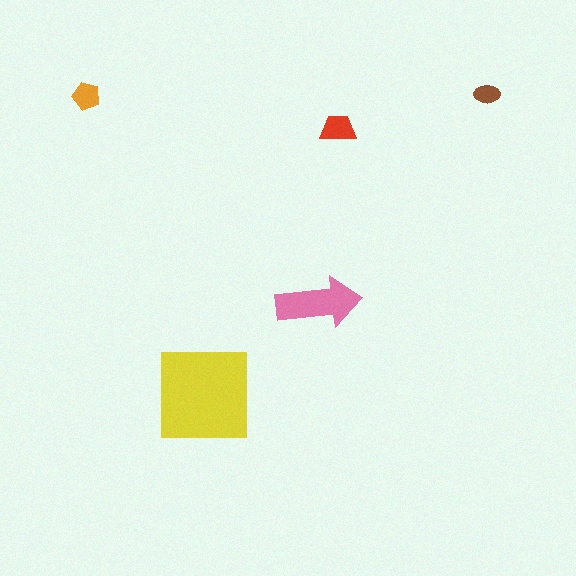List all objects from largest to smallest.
The yellow square, the pink arrow, the red trapezoid, the orange pentagon, the brown ellipse.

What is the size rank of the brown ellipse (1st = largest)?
5th.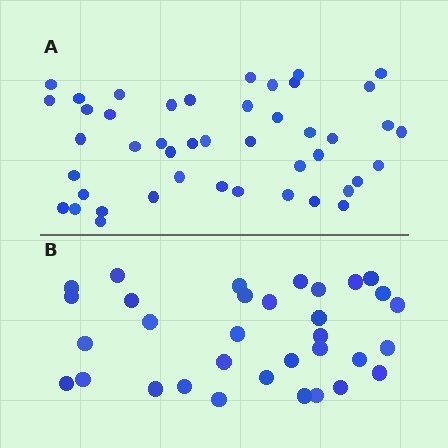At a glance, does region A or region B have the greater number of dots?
Region A (the top region) has more dots.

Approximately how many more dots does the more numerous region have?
Region A has roughly 12 or so more dots than region B.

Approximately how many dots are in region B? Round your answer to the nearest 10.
About 30 dots. (The exact count is 33, which rounds to 30.)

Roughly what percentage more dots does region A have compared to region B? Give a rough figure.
About 35% more.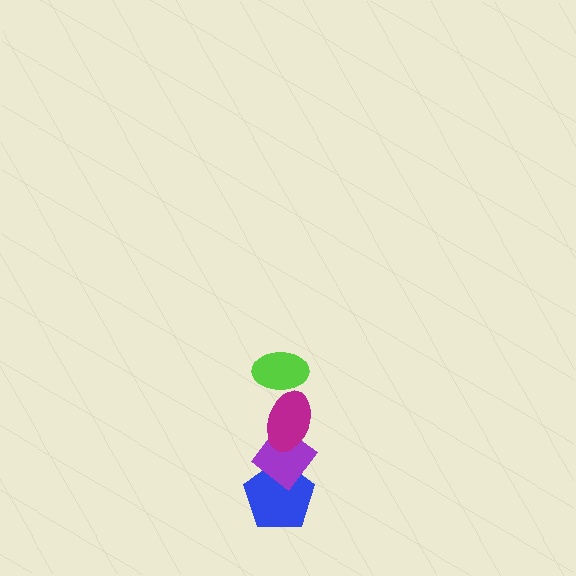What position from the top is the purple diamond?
The purple diamond is 3rd from the top.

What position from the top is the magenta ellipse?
The magenta ellipse is 2nd from the top.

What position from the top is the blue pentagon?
The blue pentagon is 4th from the top.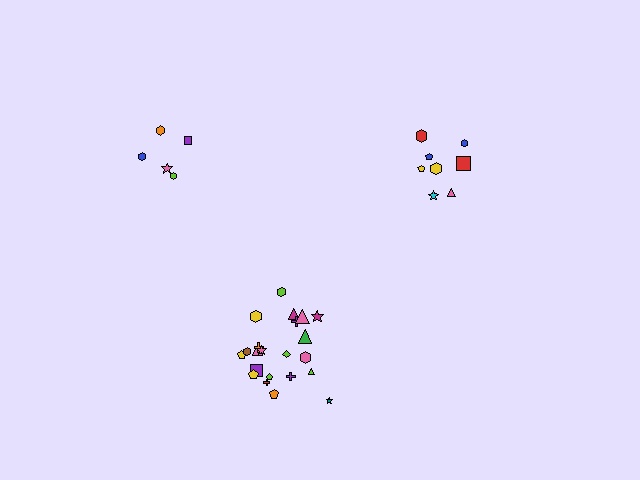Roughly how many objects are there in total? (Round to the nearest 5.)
Roughly 35 objects in total.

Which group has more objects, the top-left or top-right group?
The top-right group.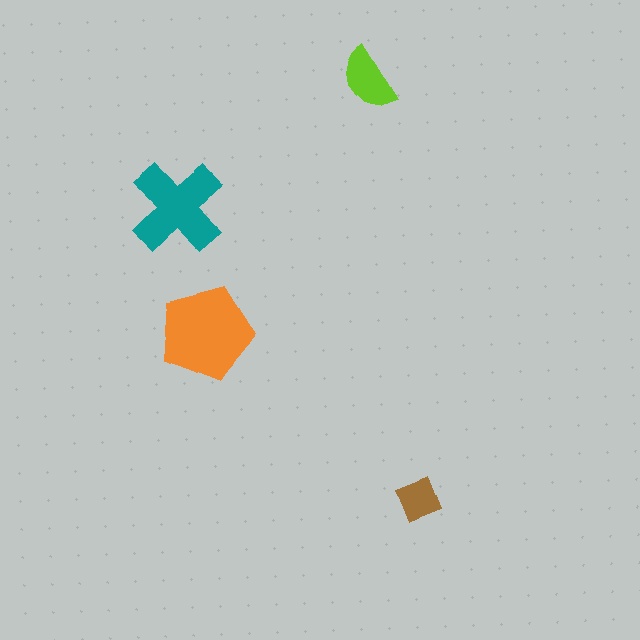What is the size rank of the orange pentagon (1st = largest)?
1st.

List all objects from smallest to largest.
The brown diamond, the lime semicircle, the teal cross, the orange pentagon.